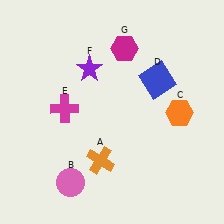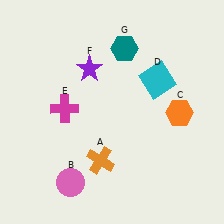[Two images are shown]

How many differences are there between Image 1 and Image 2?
There are 2 differences between the two images.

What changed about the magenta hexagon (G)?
In Image 1, G is magenta. In Image 2, it changed to teal.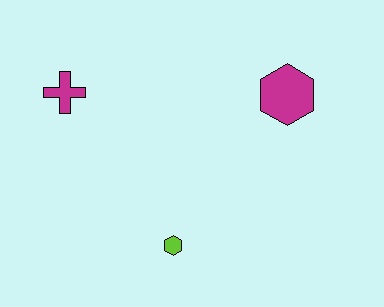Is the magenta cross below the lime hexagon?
No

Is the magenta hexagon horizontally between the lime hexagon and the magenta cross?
No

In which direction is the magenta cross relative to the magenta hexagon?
The magenta cross is to the left of the magenta hexagon.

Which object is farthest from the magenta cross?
The magenta hexagon is farthest from the magenta cross.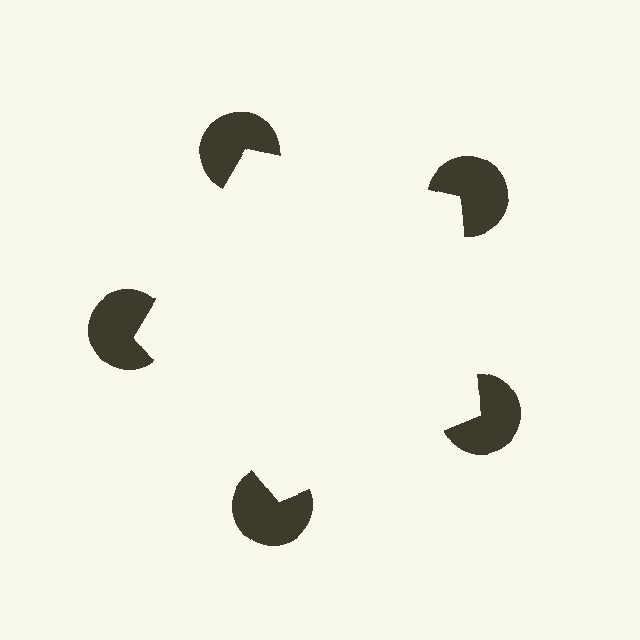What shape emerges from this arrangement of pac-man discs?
An illusory pentagon — its edges are inferred from the aligned wedge cuts in the pac-man discs, not physically drawn.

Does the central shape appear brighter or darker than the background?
It typically appears slightly brighter than the background, even though no actual brightness change is drawn.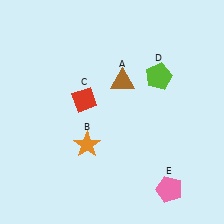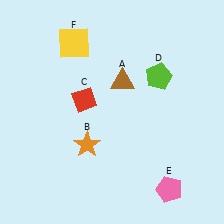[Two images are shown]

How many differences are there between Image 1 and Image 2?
There is 1 difference between the two images.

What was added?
A yellow square (F) was added in Image 2.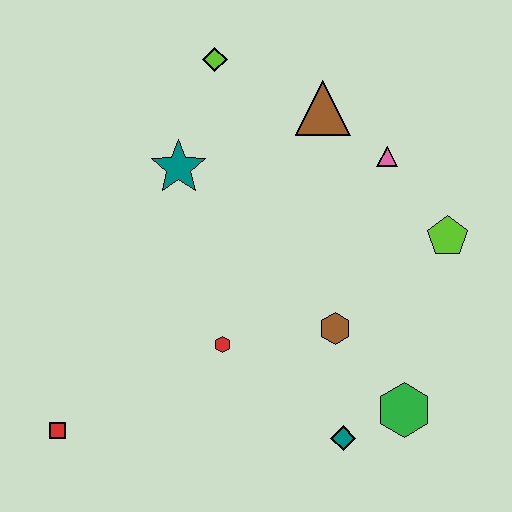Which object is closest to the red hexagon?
The brown hexagon is closest to the red hexagon.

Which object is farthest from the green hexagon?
The lime diamond is farthest from the green hexagon.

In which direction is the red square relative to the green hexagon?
The red square is to the left of the green hexagon.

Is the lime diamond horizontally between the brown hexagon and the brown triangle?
No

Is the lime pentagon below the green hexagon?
No